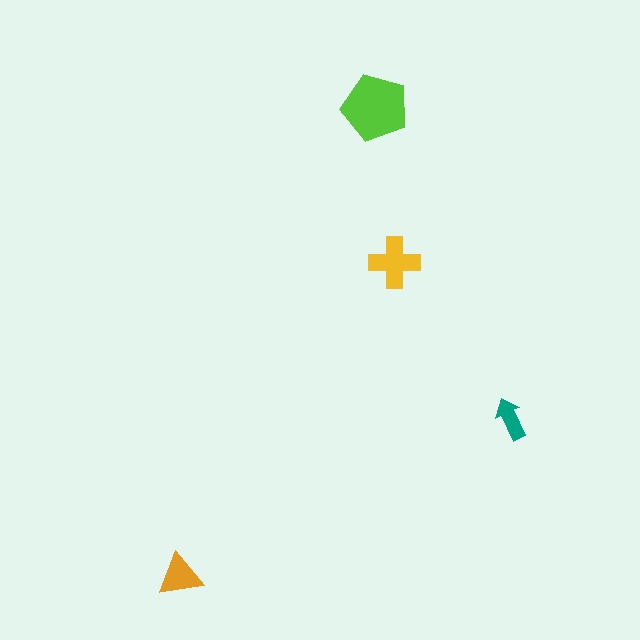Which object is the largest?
The lime pentagon.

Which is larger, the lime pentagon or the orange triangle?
The lime pentagon.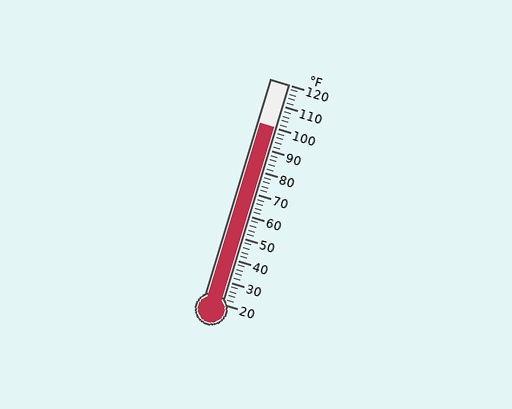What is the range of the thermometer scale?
The thermometer scale ranges from 20°F to 120°F.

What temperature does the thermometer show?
The thermometer shows approximately 100°F.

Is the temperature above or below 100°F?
The temperature is at 100°F.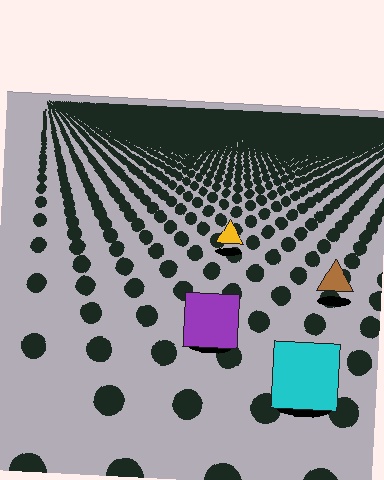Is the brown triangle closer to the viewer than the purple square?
No. The purple square is closer — you can tell from the texture gradient: the ground texture is coarser near it.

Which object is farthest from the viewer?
The yellow triangle is farthest from the viewer. It appears smaller and the ground texture around it is denser.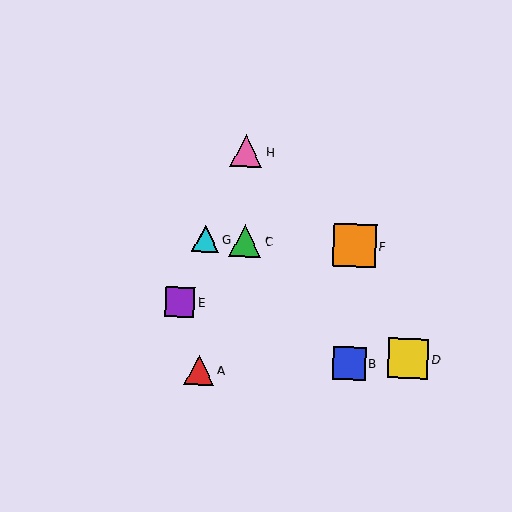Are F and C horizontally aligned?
Yes, both are at y≈245.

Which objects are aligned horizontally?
Objects C, F, G are aligned horizontally.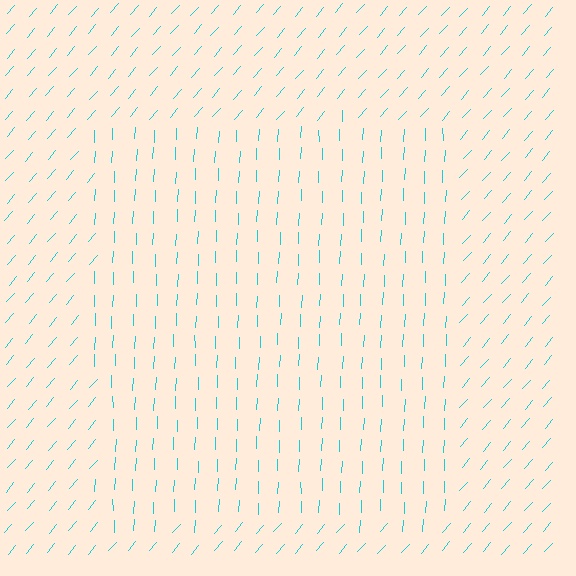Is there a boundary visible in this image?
Yes, there is a texture boundary formed by a change in line orientation.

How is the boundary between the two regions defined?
The boundary is defined purely by a change in line orientation (approximately 38 degrees difference). All lines are the same color and thickness.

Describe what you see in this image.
The image is filled with small cyan line segments. A rectangle region in the image has lines oriented differently from the surrounding lines, creating a visible texture boundary.